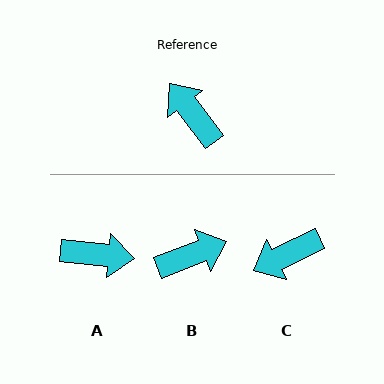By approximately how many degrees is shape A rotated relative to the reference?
Approximately 133 degrees clockwise.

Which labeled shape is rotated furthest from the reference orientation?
A, about 133 degrees away.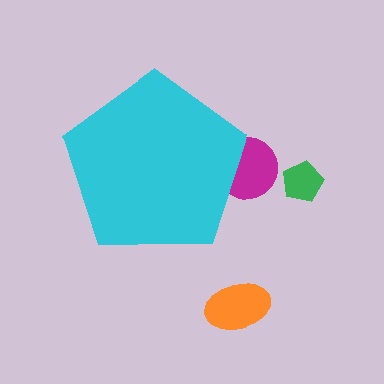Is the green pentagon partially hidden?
No, the green pentagon is fully visible.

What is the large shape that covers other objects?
A cyan pentagon.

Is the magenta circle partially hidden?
Yes, the magenta circle is partially hidden behind the cyan pentagon.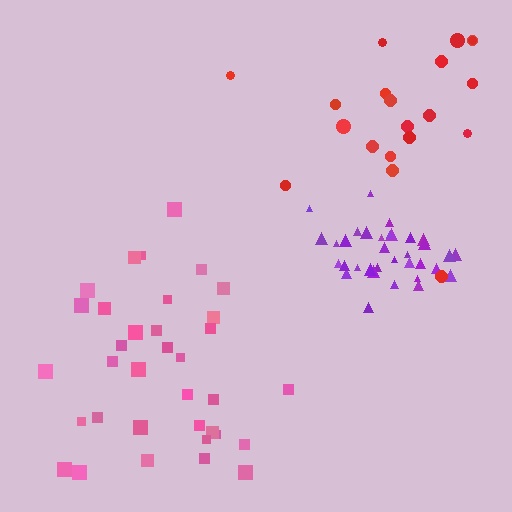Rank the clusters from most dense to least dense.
purple, pink, red.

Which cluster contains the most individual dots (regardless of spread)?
Pink (35).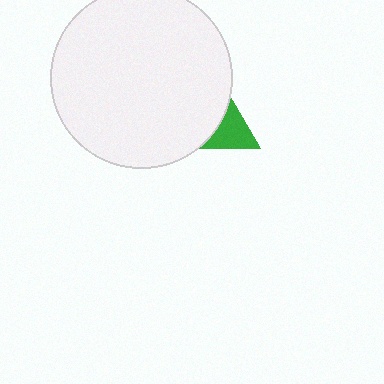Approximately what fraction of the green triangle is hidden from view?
Roughly 62% of the green triangle is hidden behind the white circle.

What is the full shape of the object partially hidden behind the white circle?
The partially hidden object is a green triangle.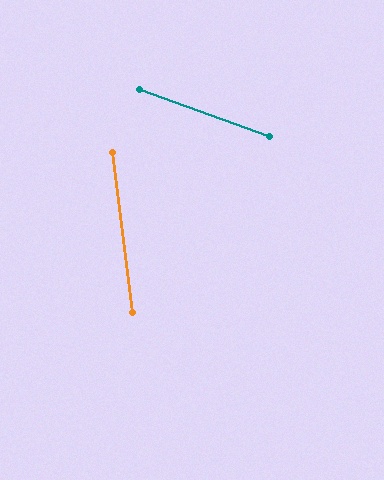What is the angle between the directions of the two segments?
Approximately 63 degrees.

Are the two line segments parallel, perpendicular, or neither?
Neither parallel nor perpendicular — they differ by about 63°.